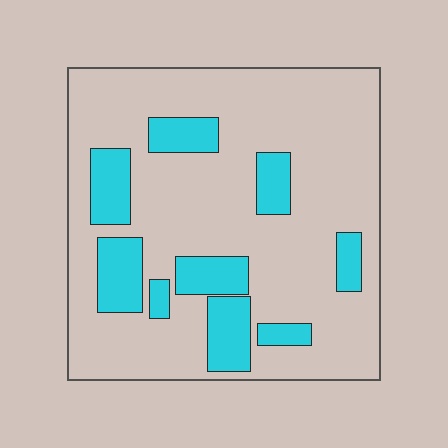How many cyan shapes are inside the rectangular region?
9.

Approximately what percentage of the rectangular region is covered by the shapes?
Approximately 20%.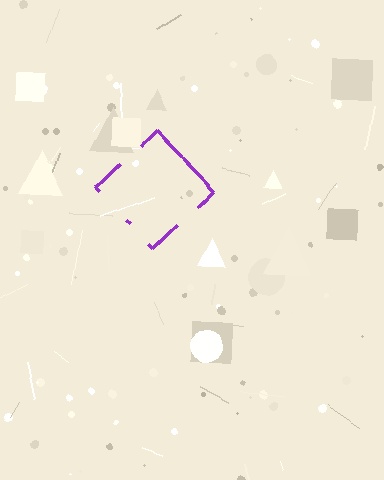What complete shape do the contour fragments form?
The contour fragments form a diamond.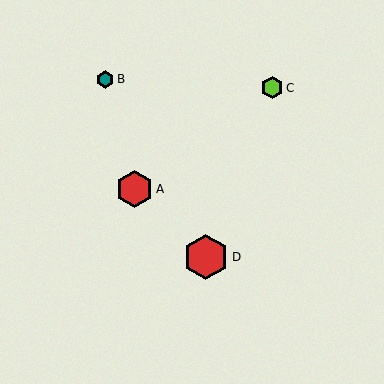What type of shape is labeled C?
Shape C is a lime hexagon.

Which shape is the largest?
The red hexagon (labeled D) is the largest.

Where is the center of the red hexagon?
The center of the red hexagon is at (134, 189).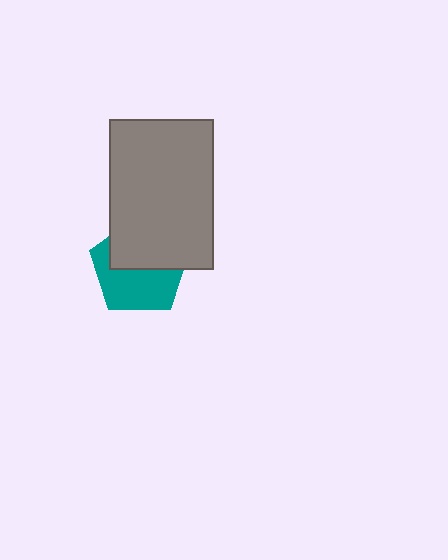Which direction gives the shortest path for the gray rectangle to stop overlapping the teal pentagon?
Moving up gives the shortest separation.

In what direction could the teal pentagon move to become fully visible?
The teal pentagon could move down. That would shift it out from behind the gray rectangle entirely.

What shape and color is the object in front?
The object in front is a gray rectangle.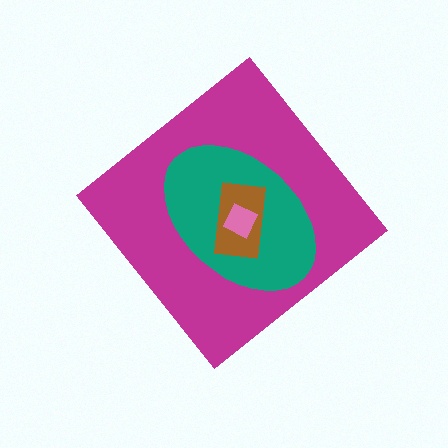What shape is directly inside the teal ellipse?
The brown rectangle.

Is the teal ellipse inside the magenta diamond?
Yes.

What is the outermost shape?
The magenta diamond.